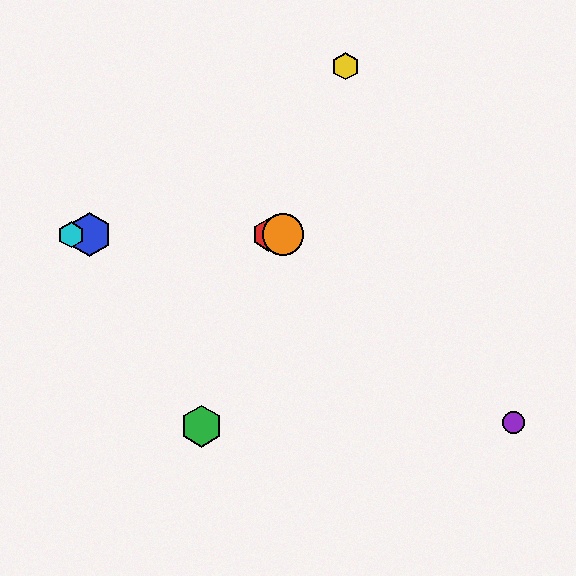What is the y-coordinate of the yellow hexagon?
The yellow hexagon is at y≈66.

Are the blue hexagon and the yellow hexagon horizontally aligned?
No, the blue hexagon is at y≈235 and the yellow hexagon is at y≈66.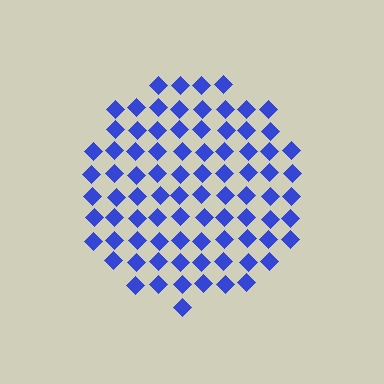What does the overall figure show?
The overall figure shows a circle.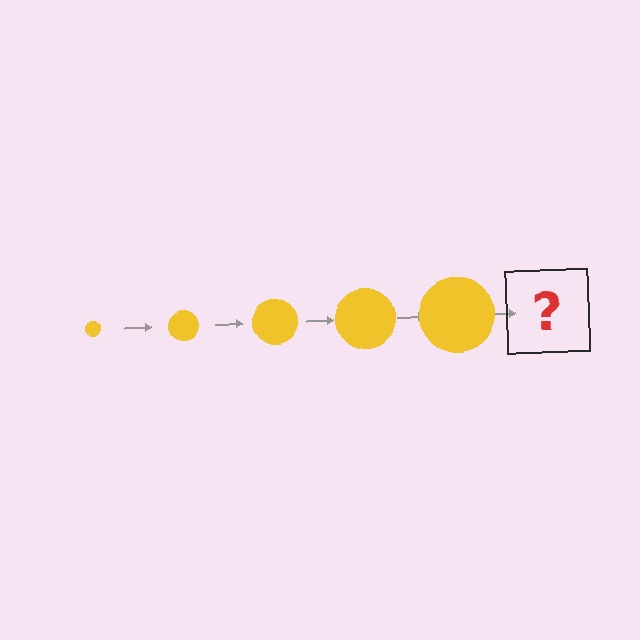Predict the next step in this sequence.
The next step is a yellow circle, larger than the previous one.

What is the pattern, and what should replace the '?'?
The pattern is that the circle gets progressively larger each step. The '?' should be a yellow circle, larger than the previous one.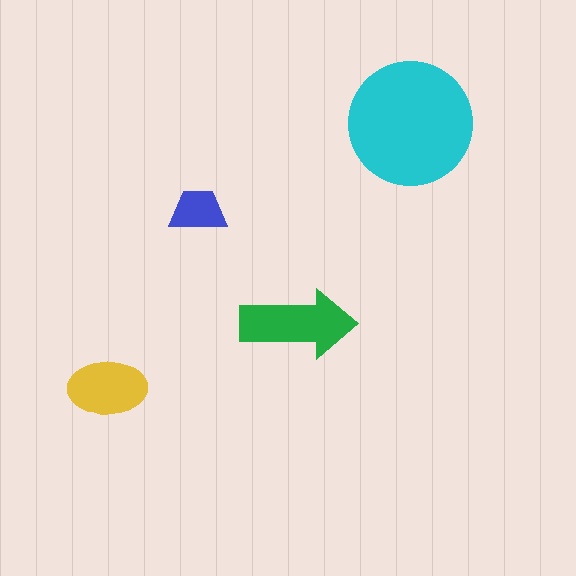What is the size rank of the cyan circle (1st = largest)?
1st.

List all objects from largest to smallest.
The cyan circle, the green arrow, the yellow ellipse, the blue trapezoid.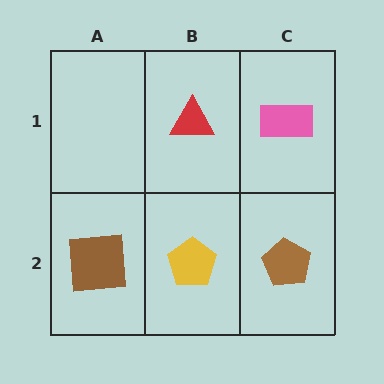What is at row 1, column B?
A red triangle.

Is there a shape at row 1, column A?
No, that cell is empty.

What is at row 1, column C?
A pink rectangle.